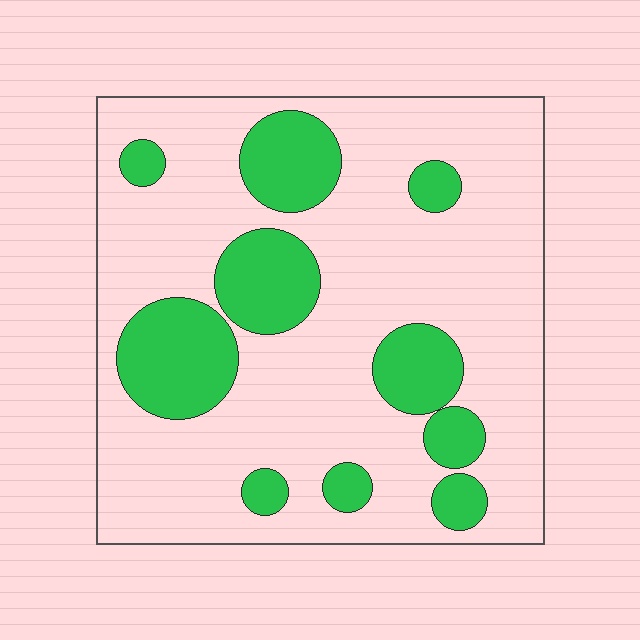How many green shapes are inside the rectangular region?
10.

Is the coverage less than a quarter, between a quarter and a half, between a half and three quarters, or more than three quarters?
Less than a quarter.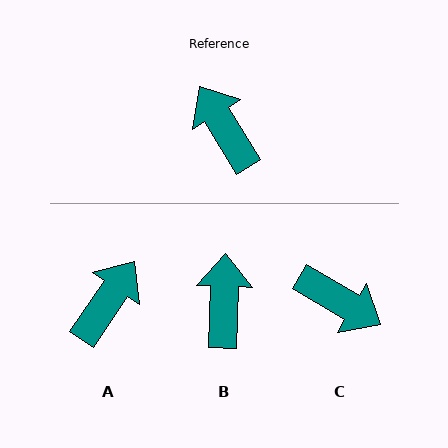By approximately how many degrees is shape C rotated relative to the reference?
Approximately 152 degrees clockwise.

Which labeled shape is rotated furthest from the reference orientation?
C, about 152 degrees away.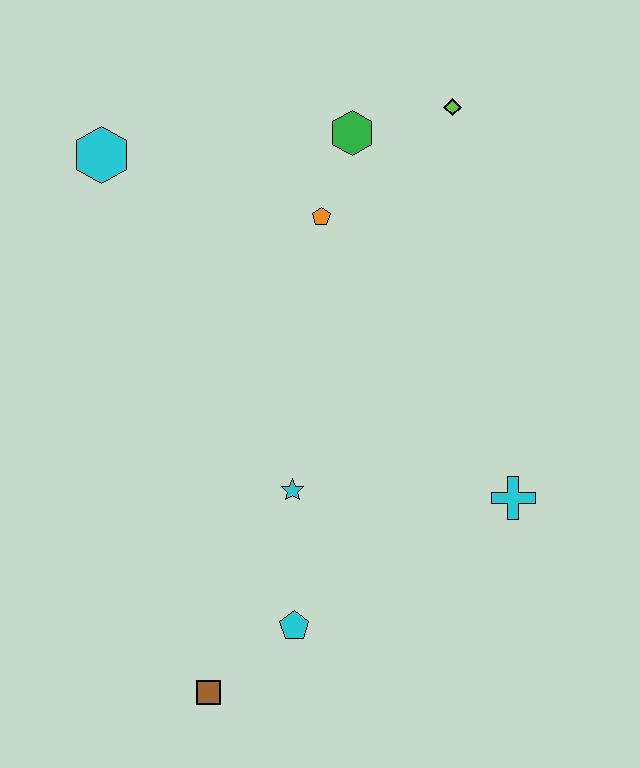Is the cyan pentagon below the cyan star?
Yes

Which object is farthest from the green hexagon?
The brown square is farthest from the green hexagon.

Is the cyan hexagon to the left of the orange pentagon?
Yes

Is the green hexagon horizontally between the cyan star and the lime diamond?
Yes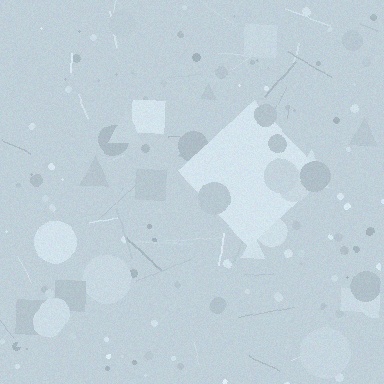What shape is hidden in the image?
A diamond is hidden in the image.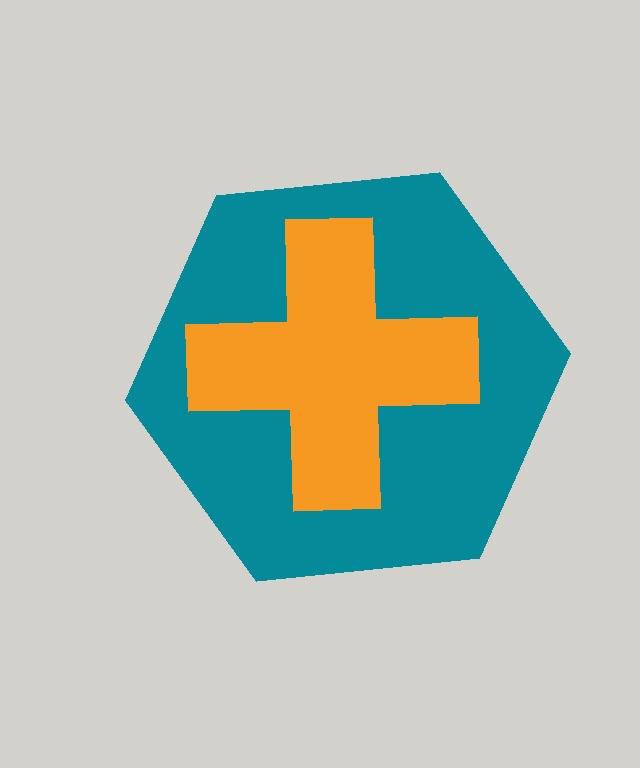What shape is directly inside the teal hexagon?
The orange cross.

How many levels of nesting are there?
2.